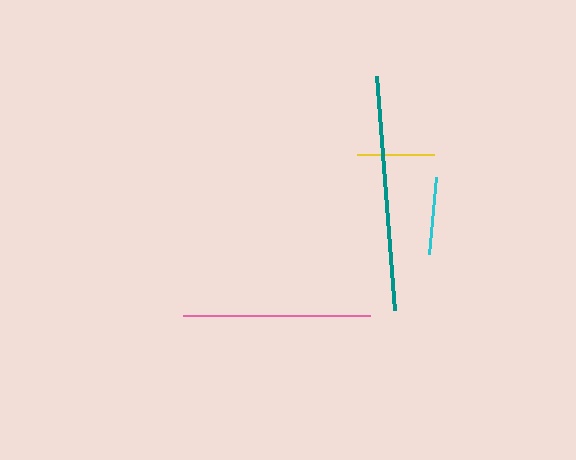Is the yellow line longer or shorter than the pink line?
The pink line is longer than the yellow line.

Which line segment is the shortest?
The cyan line is the shortest at approximately 76 pixels.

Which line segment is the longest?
The teal line is the longest at approximately 235 pixels.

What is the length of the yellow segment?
The yellow segment is approximately 77 pixels long.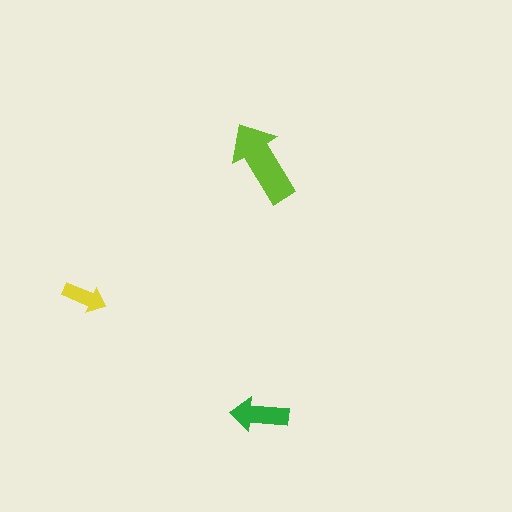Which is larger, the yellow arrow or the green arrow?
The green one.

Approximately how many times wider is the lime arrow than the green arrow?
About 1.5 times wider.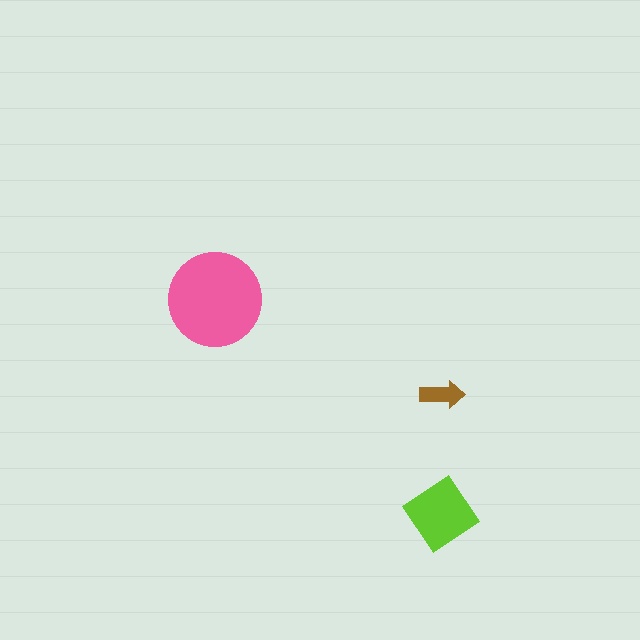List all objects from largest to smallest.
The pink circle, the lime diamond, the brown arrow.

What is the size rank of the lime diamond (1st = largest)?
2nd.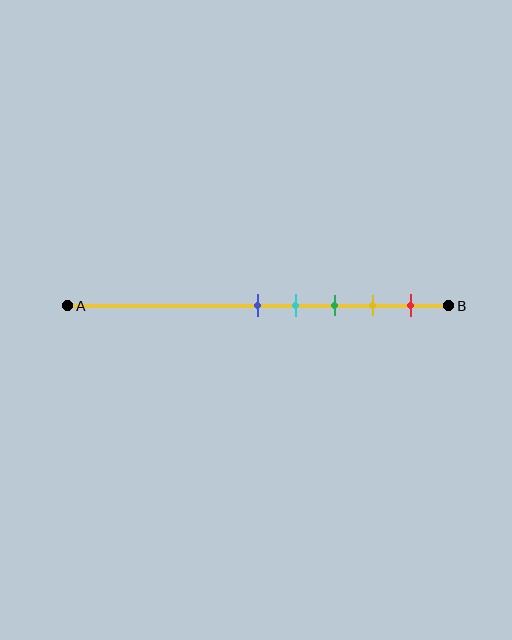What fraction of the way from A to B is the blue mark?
The blue mark is approximately 50% (0.5) of the way from A to B.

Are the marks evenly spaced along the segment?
Yes, the marks are approximately evenly spaced.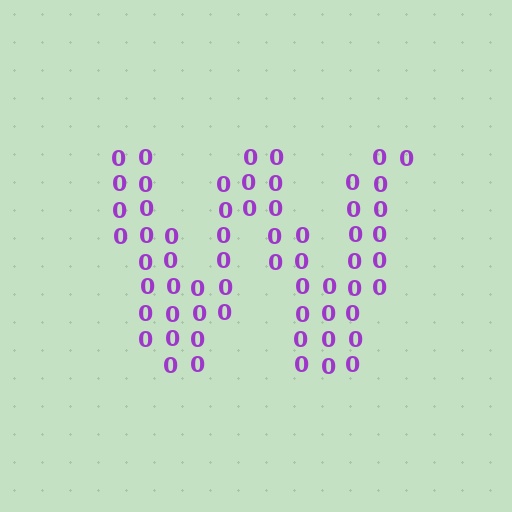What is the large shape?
The large shape is the letter W.